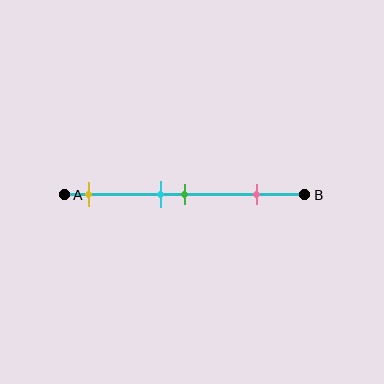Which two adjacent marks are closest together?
The cyan and green marks are the closest adjacent pair.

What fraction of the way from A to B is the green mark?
The green mark is approximately 50% (0.5) of the way from A to B.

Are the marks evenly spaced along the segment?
No, the marks are not evenly spaced.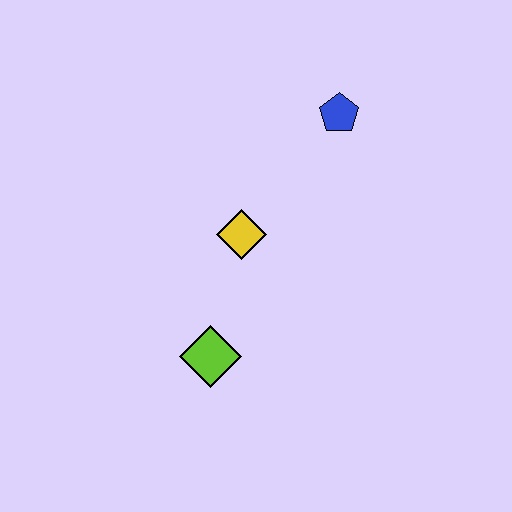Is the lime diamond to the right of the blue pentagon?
No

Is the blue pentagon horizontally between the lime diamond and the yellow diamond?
No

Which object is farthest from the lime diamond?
The blue pentagon is farthest from the lime diamond.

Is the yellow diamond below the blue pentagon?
Yes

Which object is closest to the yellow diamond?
The lime diamond is closest to the yellow diamond.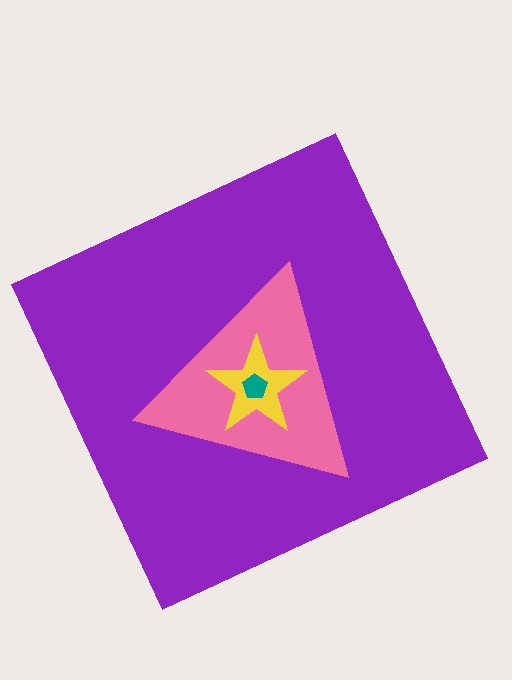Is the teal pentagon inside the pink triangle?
Yes.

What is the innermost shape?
The teal pentagon.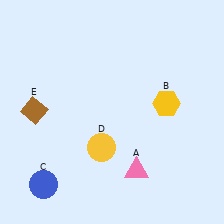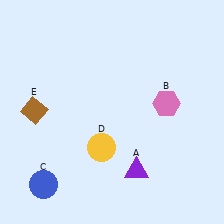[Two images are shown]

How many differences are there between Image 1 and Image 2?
There are 2 differences between the two images.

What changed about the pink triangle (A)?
In Image 1, A is pink. In Image 2, it changed to purple.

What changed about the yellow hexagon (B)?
In Image 1, B is yellow. In Image 2, it changed to pink.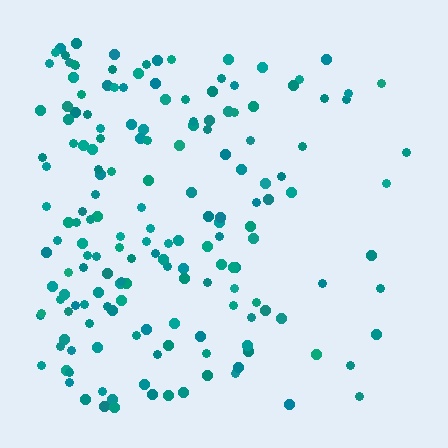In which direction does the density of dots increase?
From right to left, with the left side densest.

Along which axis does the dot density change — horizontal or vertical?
Horizontal.